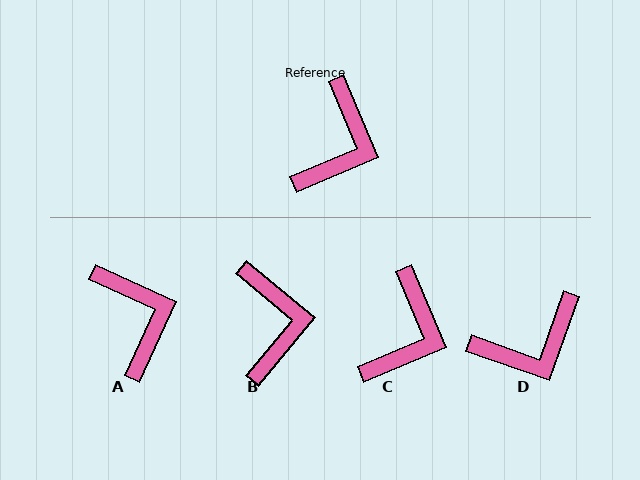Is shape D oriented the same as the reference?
No, it is off by about 42 degrees.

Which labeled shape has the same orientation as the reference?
C.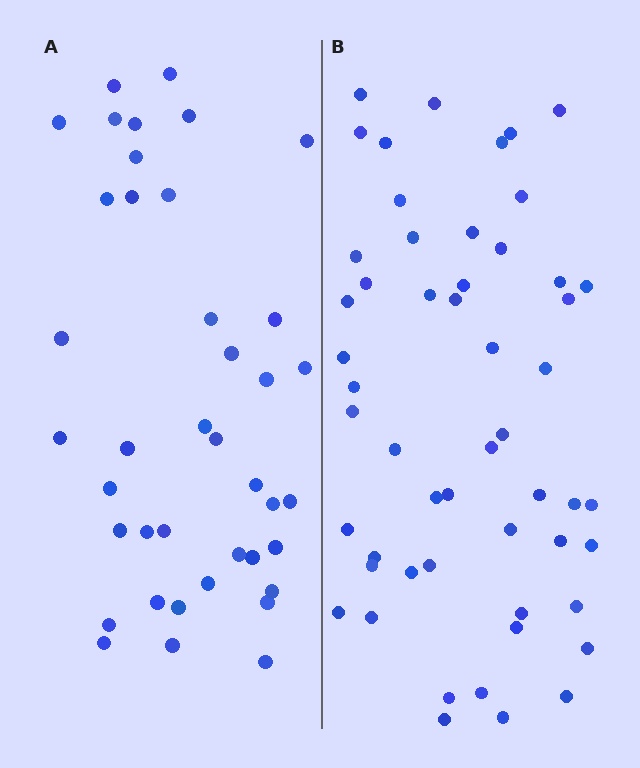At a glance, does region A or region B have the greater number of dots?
Region B (the right region) has more dots.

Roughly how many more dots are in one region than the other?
Region B has approximately 15 more dots than region A.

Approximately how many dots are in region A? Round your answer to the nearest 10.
About 40 dots.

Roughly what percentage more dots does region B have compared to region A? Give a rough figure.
About 30% more.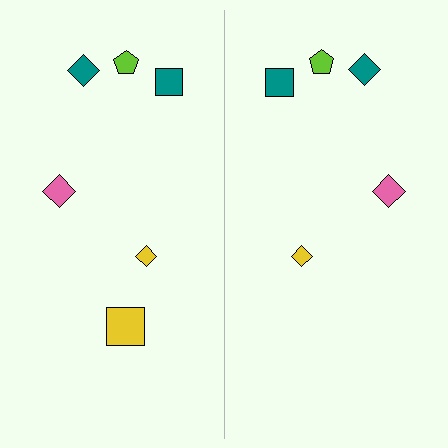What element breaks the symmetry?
A yellow square is missing from the right side.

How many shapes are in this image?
There are 11 shapes in this image.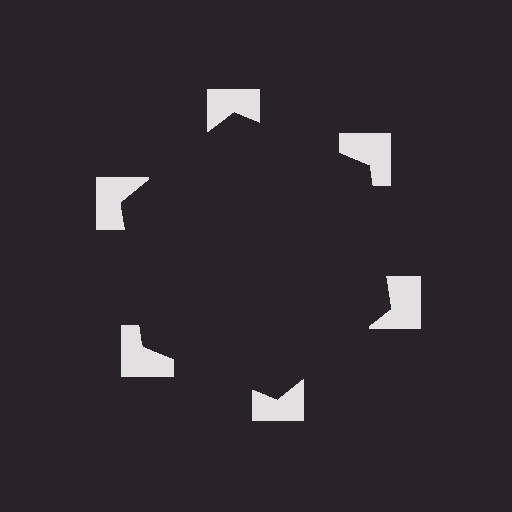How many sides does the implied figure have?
6 sides.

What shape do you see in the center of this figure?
An illusory hexagon — its edges are inferred from the aligned wedge cuts in the notched squares, not physically drawn.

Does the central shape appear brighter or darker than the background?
It typically appears slightly darker than the background, even though no actual brightness change is drawn.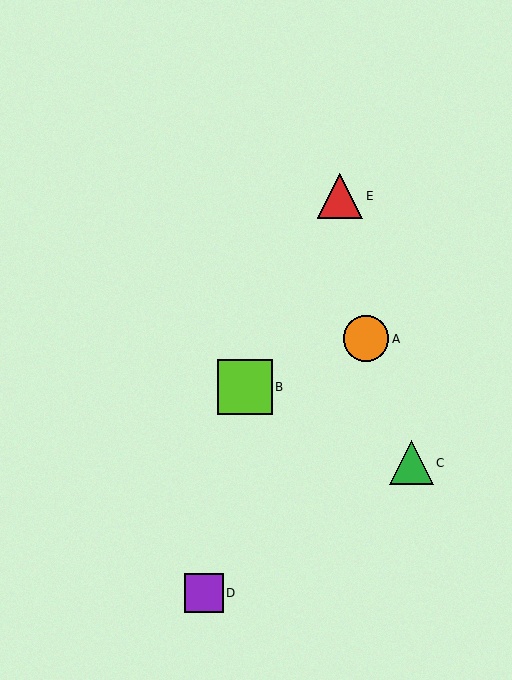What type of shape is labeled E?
Shape E is a red triangle.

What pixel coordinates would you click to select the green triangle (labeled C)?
Click at (411, 463) to select the green triangle C.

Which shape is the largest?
The lime square (labeled B) is the largest.